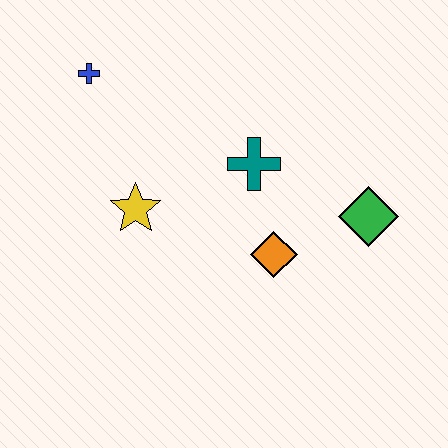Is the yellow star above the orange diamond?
Yes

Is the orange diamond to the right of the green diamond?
No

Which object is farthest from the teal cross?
The blue cross is farthest from the teal cross.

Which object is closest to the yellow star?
The teal cross is closest to the yellow star.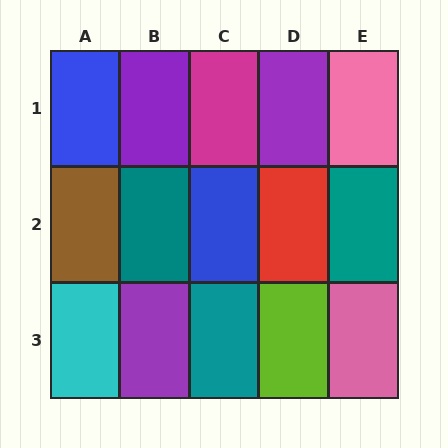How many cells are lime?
1 cell is lime.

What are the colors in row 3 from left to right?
Cyan, purple, teal, lime, pink.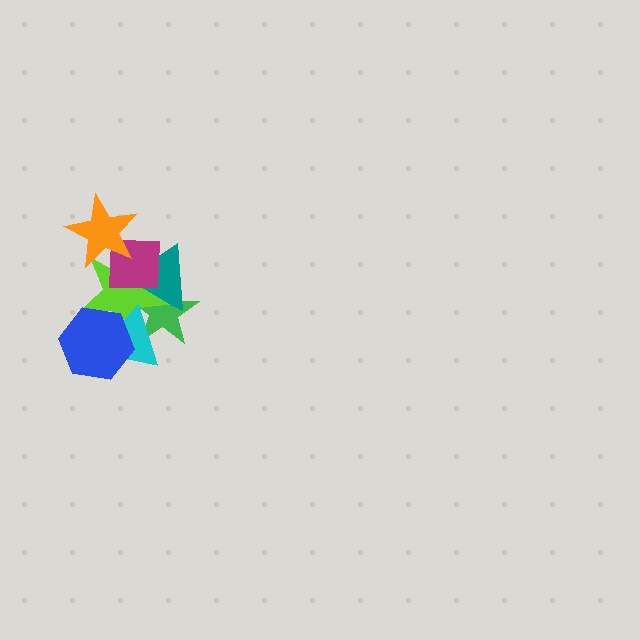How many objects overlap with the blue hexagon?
2 objects overlap with the blue hexagon.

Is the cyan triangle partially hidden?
Yes, it is partially covered by another shape.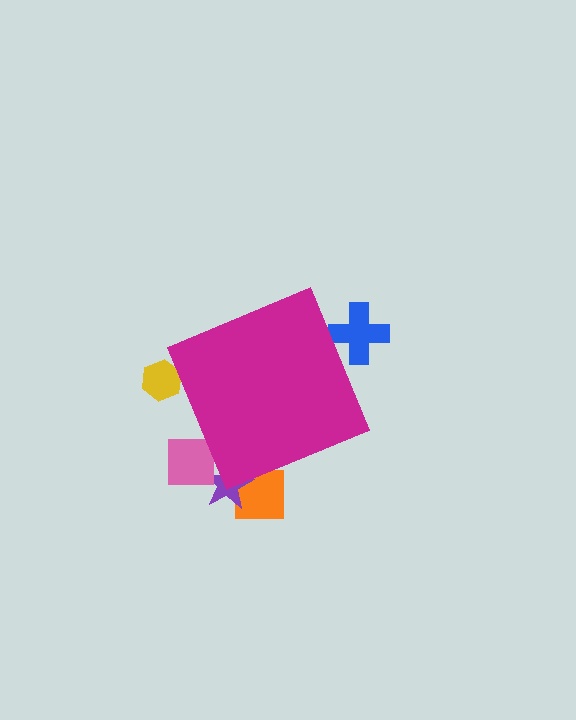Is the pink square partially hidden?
Yes, the pink square is partially hidden behind the magenta diamond.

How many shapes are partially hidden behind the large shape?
5 shapes are partially hidden.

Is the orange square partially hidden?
Yes, the orange square is partially hidden behind the magenta diamond.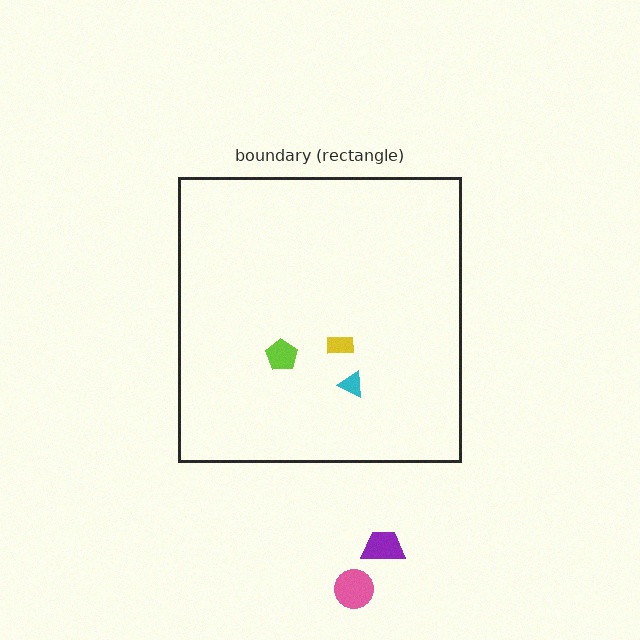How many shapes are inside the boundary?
3 inside, 2 outside.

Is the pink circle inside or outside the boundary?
Outside.